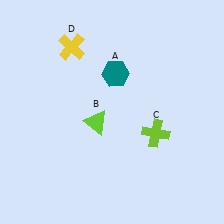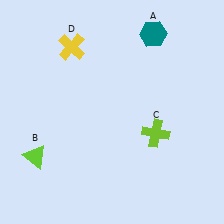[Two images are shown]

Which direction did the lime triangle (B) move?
The lime triangle (B) moved left.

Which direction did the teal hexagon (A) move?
The teal hexagon (A) moved up.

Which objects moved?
The objects that moved are: the teal hexagon (A), the lime triangle (B).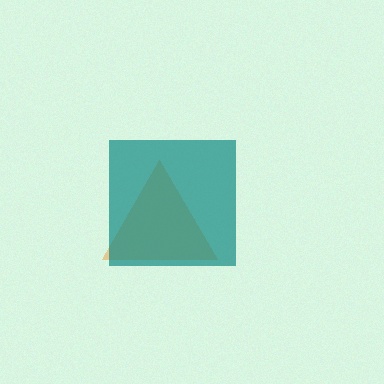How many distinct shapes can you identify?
There are 2 distinct shapes: an orange triangle, a teal square.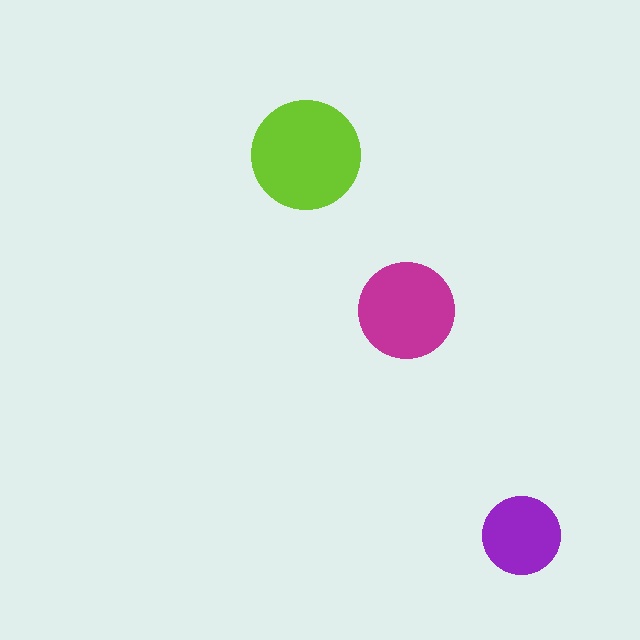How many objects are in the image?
There are 3 objects in the image.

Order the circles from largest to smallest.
the lime one, the magenta one, the purple one.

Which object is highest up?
The lime circle is topmost.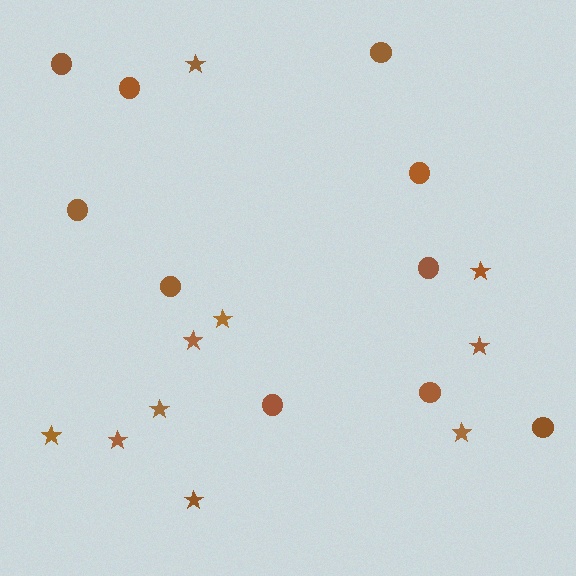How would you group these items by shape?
There are 2 groups: one group of circles (10) and one group of stars (10).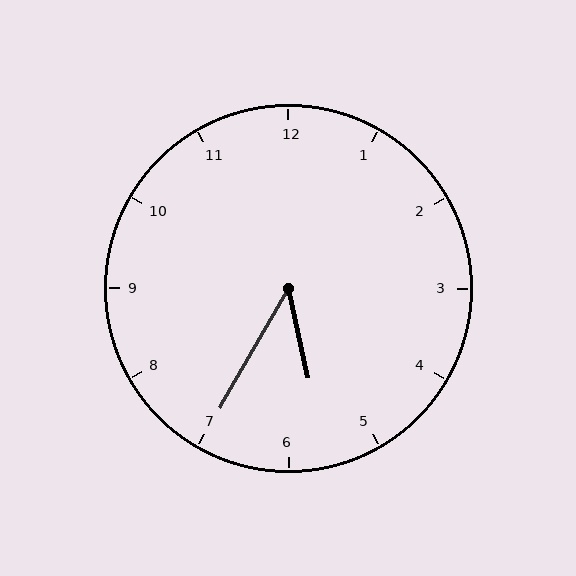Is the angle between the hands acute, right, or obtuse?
It is acute.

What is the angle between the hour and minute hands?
Approximately 42 degrees.